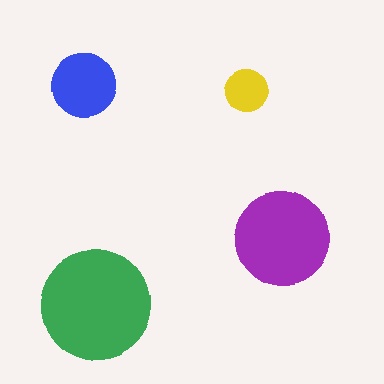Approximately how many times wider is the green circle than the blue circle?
About 1.5 times wider.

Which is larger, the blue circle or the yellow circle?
The blue one.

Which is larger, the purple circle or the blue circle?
The purple one.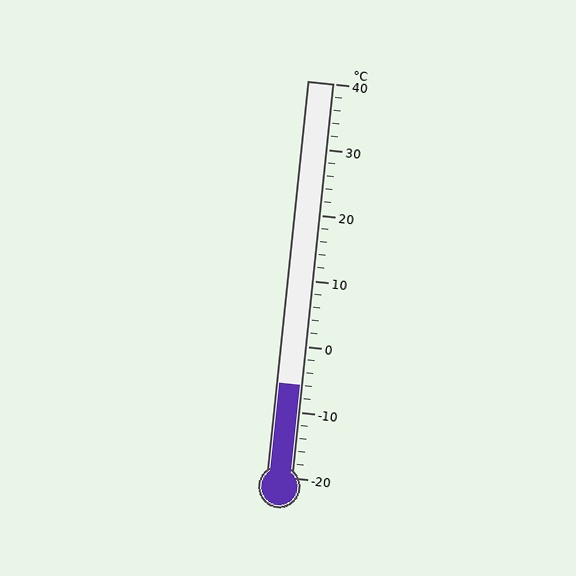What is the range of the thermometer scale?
The thermometer scale ranges from -20°C to 40°C.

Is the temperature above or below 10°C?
The temperature is below 10°C.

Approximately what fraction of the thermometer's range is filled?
The thermometer is filled to approximately 25% of its range.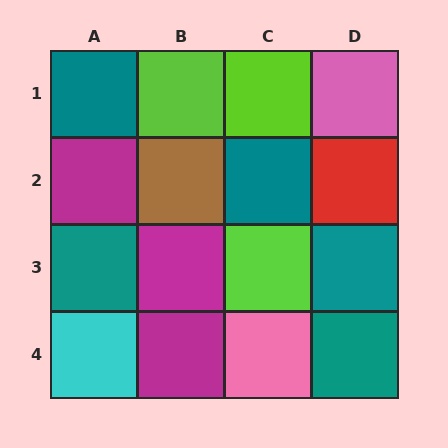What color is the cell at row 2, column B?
Brown.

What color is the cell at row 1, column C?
Lime.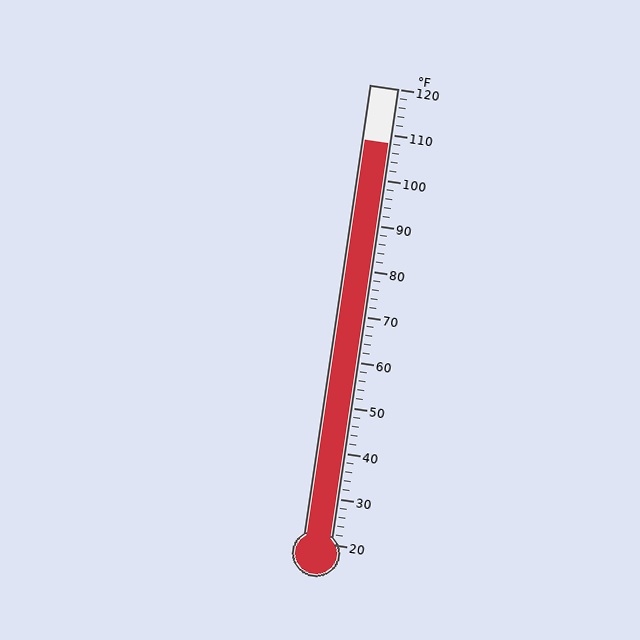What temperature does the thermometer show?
The thermometer shows approximately 108°F.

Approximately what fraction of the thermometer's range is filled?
The thermometer is filled to approximately 90% of its range.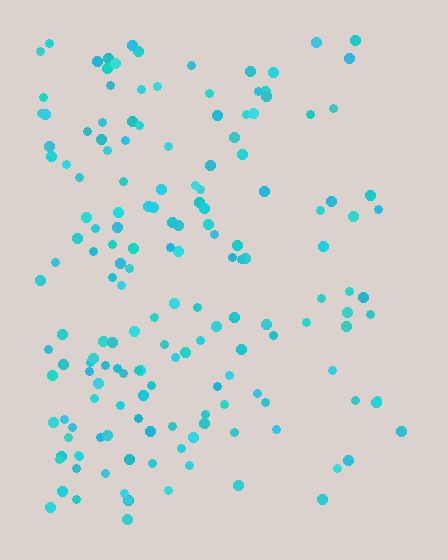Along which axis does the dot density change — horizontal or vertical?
Horizontal.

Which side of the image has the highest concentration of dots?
The left.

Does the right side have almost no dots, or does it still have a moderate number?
Still a moderate number, just noticeably fewer than the left.